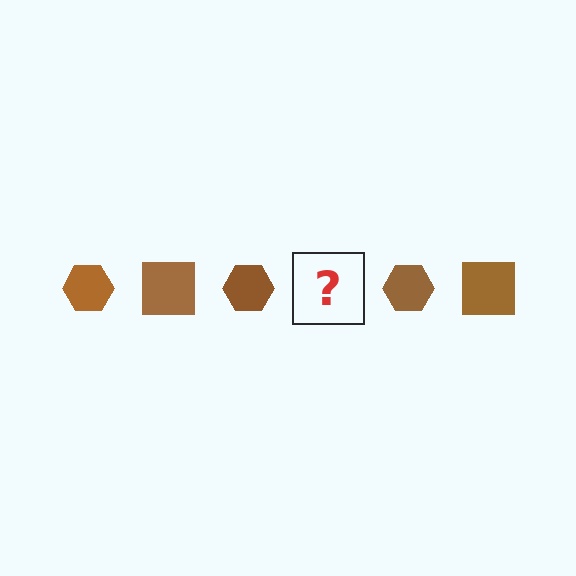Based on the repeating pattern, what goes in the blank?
The blank should be a brown square.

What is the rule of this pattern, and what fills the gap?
The rule is that the pattern cycles through hexagon, square shapes in brown. The gap should be filled with a brown square.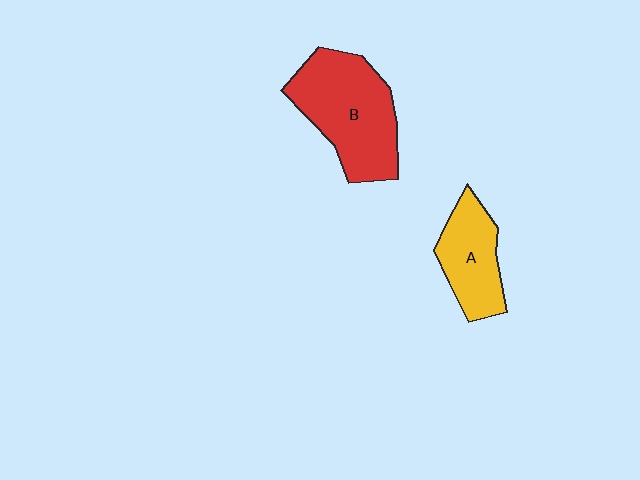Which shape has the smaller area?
Shape A (yellow).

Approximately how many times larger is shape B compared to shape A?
Approximately 1.6 times.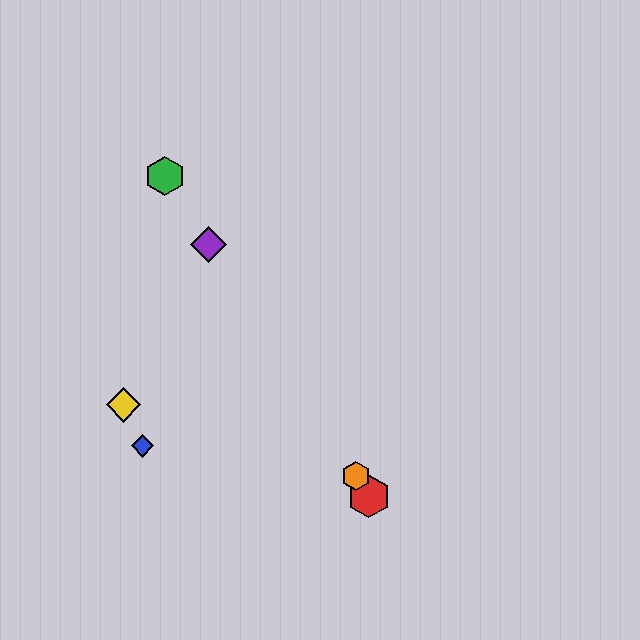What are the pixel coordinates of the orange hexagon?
The orange hexagon is at (356, 476).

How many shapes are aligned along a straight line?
4 shapes (the red hexagon, the green hexagon, the purple diamond, the orange hexagon) are aligned along a straight line.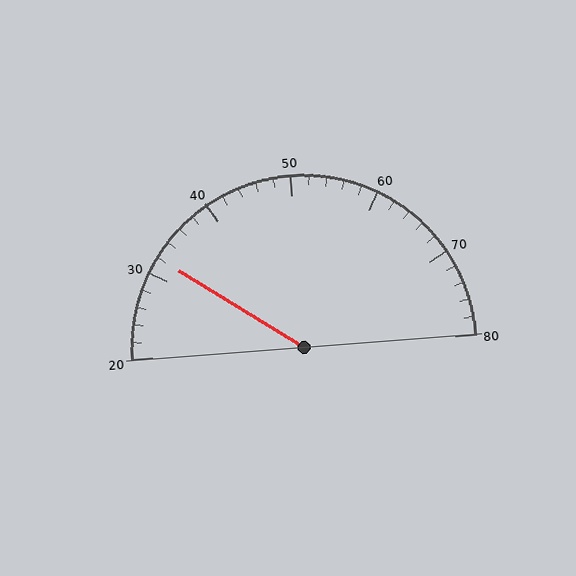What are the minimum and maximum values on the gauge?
The gauge ranges from 20 to 80.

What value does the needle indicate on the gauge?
The needle indicates approximately 32.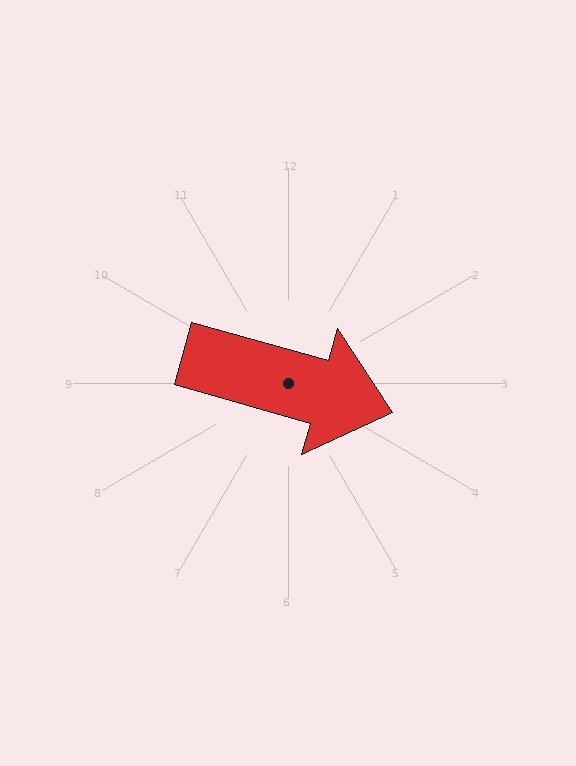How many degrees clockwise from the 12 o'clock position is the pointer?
Approximately 106 degrees.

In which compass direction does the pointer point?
East.